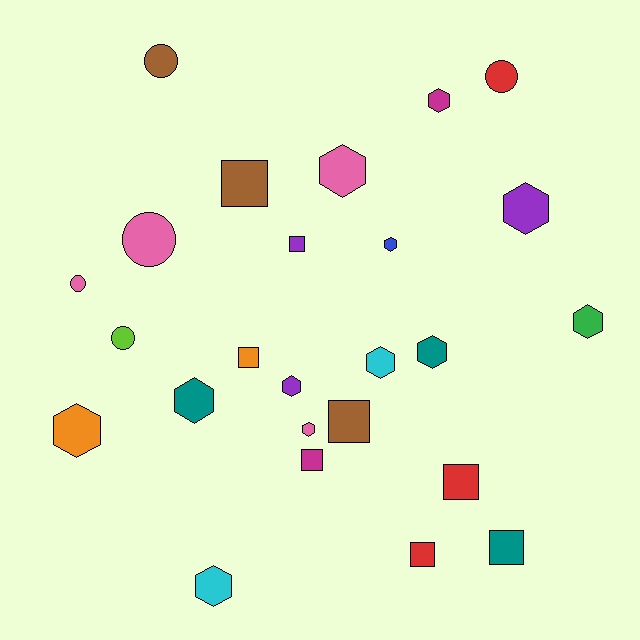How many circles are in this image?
There are 5 circles.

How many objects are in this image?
There are 25 objects.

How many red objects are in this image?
There are 3 red objects.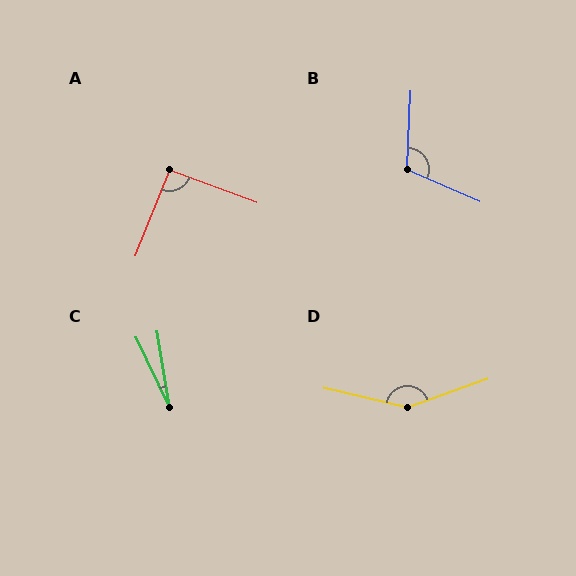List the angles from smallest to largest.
C (16°), A (91°), B (111°), D (147°).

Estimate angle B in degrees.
Approximately 111 degrees.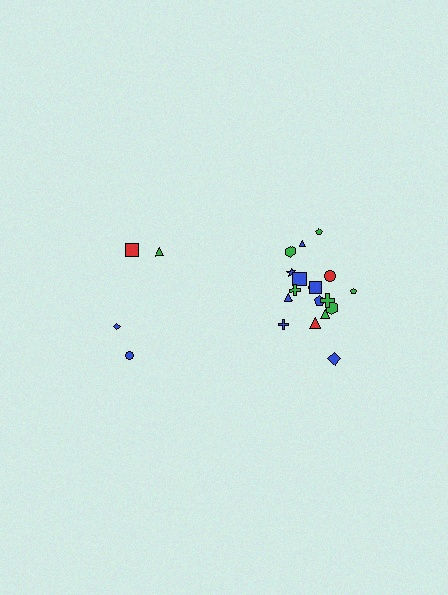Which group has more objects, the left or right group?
The right group.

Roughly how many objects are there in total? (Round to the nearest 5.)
Roughly 20 objects in total.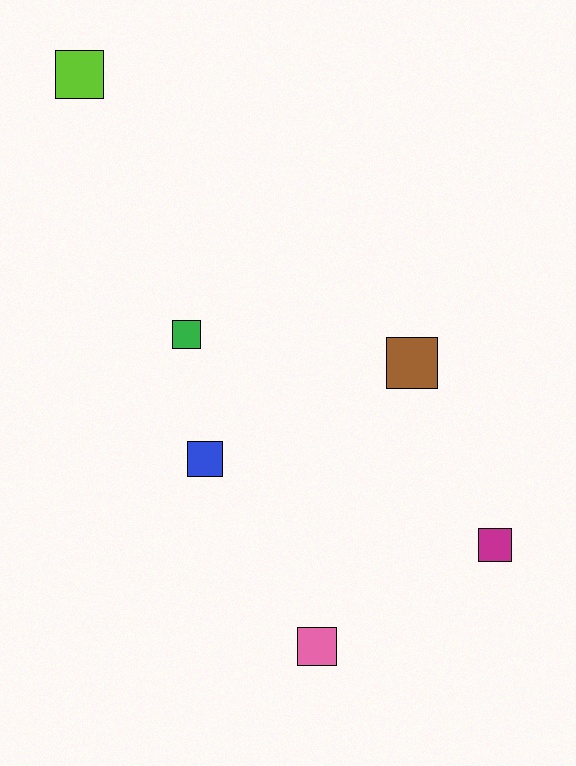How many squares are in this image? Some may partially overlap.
There are 6 squares.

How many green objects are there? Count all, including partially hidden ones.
There is 1 green object.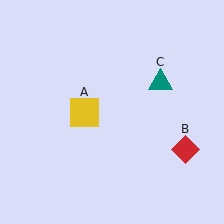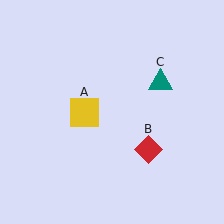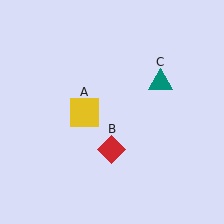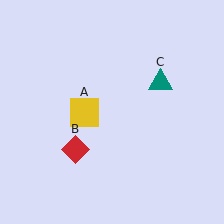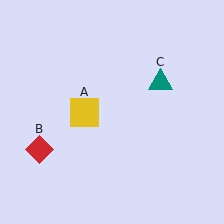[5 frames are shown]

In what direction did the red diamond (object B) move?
The red diamond (object B) moved left.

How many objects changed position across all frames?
1 object changed position: red diamond (object B).